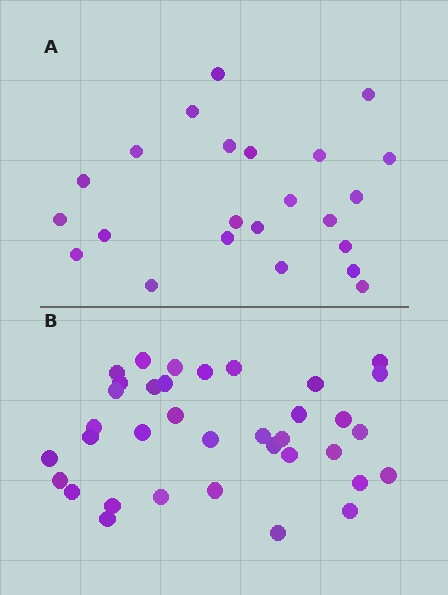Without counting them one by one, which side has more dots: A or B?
Region B (the bottom region) has more dots.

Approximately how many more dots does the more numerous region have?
Region B has approximately 15 more dots than region A.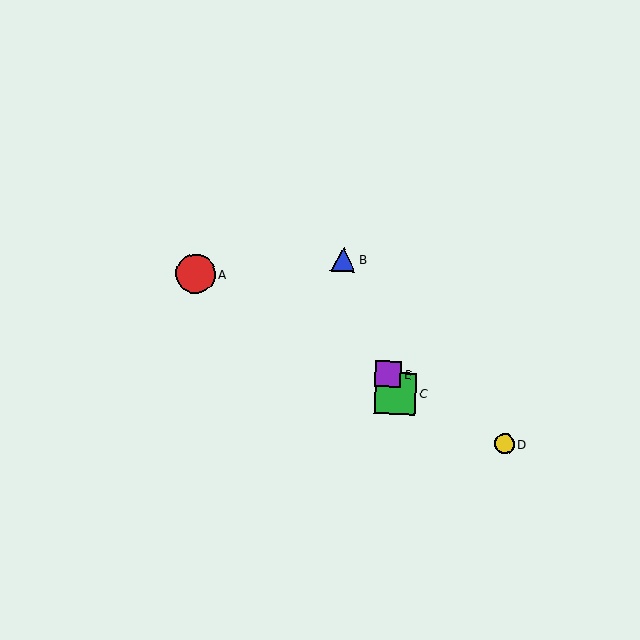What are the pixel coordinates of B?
Object B is at (343, 259).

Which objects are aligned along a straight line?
Objects B, C, E are aligned along a straight line.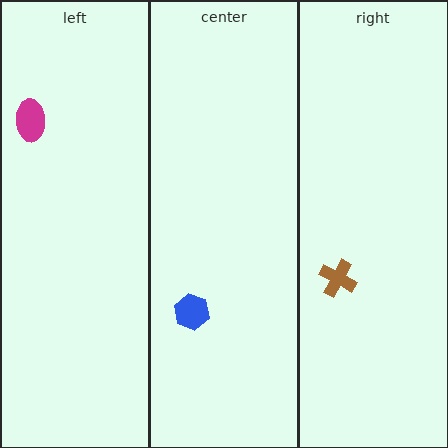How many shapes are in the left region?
1.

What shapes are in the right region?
The brown cross.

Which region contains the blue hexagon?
The center region.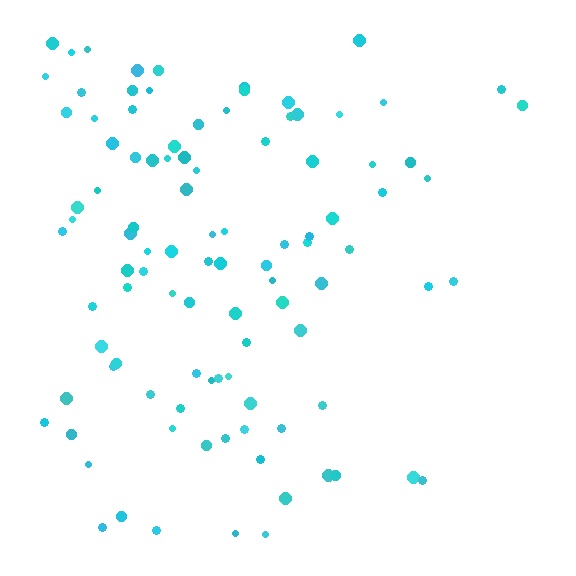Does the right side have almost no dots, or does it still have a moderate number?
Still a moderate number, just noticeably fewer than the left.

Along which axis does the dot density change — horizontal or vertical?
Horizontal.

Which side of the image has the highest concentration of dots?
The left.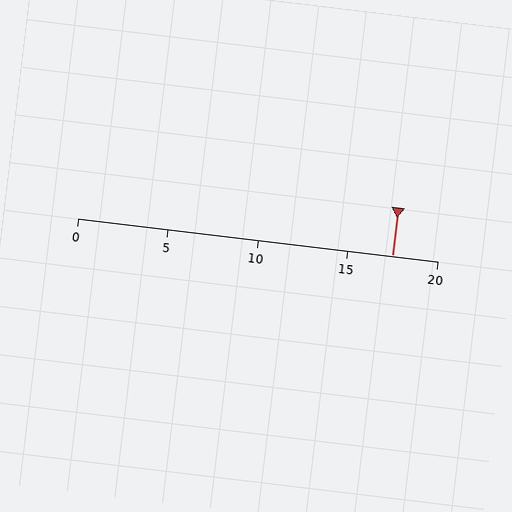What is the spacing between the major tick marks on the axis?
The major ticks are spaced 5 apart.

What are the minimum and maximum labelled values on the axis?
The axis runs from 0 to 20.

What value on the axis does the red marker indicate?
The marker indicates approximately 17.5.